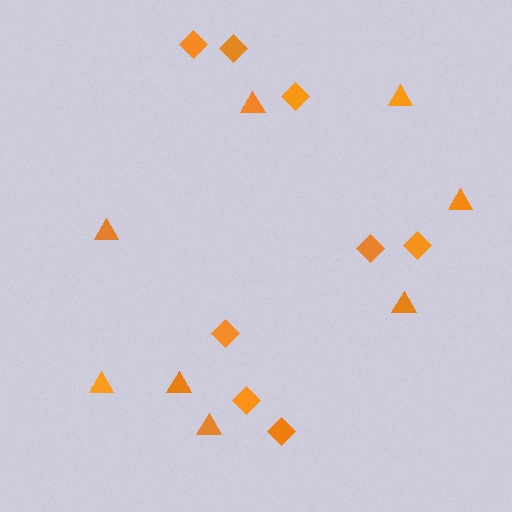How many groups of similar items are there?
There are 2 groups: one group of triangles (8) and one group of diamonds (8).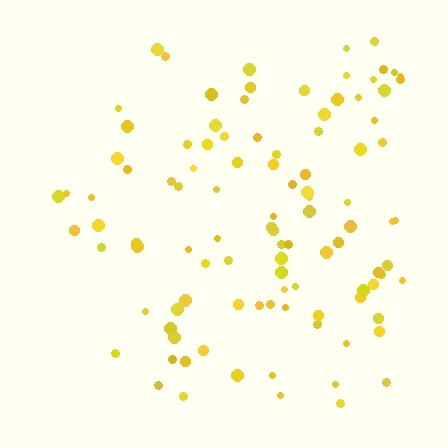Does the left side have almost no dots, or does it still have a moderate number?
Still a moderate number, just noticeably fewer than the right.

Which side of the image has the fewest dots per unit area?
The left.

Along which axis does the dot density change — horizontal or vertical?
Horizontal.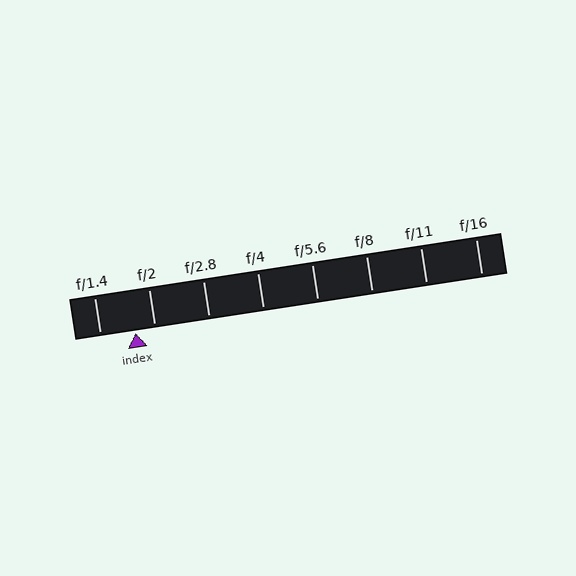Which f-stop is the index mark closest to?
The index mark is closest to f/2.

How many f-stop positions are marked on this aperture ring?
There are 8 f-stop positions marked.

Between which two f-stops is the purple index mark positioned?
The index mark is between f/1.4 and f/2.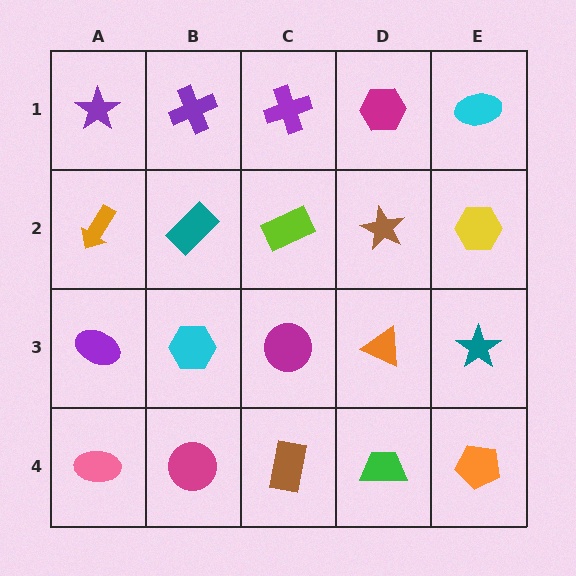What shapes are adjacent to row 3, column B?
A teal rectangle (row 2, column B), a magenta circle (row 4, column B), a purple ellipse (row 3, column A), a magenta circle (row 3, column C).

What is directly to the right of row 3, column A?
A cyan hexagon.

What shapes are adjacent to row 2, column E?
A cyan ellipse (row 1, column E), a teal star (row 3, column E), a brown star (row 2, column D).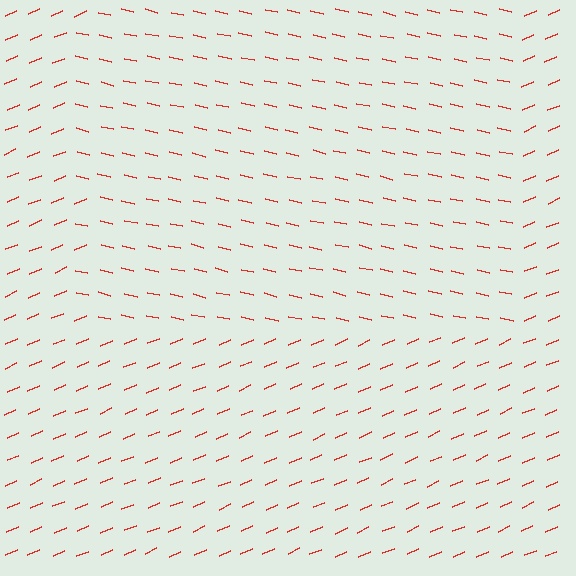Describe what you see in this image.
The image is filled with small red line segments. A rectangle region in the image has lines oriented differently from the surrounding lines, creating a visible texture boundary.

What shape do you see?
I see a rectangle.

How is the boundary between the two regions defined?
The boundary is defined purely by a change in line orientation (approximately 36 degrees difference). All lines are the same color and thickness.